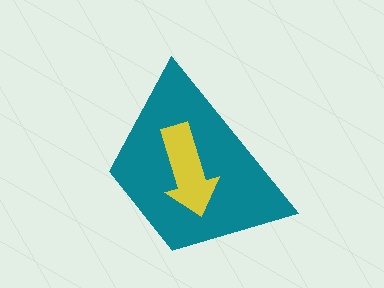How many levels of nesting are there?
2.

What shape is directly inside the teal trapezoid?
The yellow arrow.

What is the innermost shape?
The yellow arrow.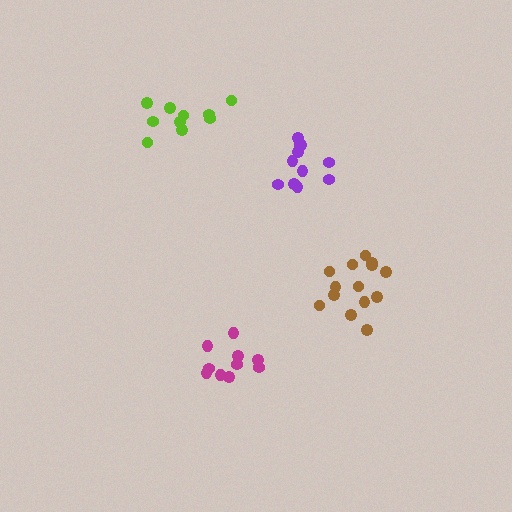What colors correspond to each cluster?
The clusters are colored: purple, brown, magenta, lime.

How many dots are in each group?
Group 1: 11 dots, Group 2: 14 dots, Group 3: 10 dots, Group 4: 10 dots (45 total).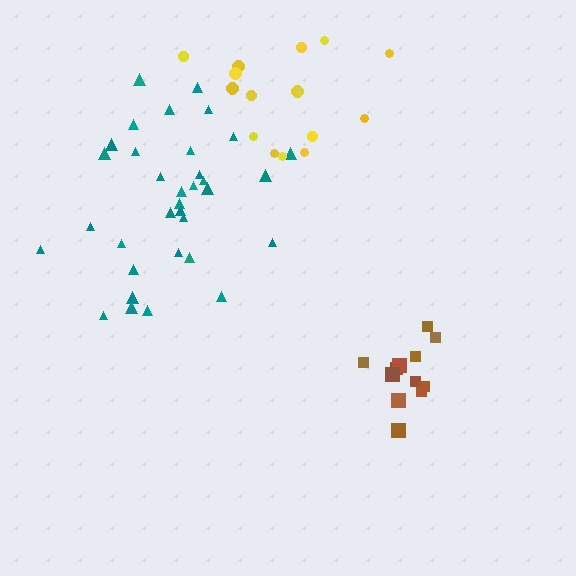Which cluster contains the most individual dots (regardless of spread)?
Teal (34).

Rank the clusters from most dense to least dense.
brown, teal, yellow.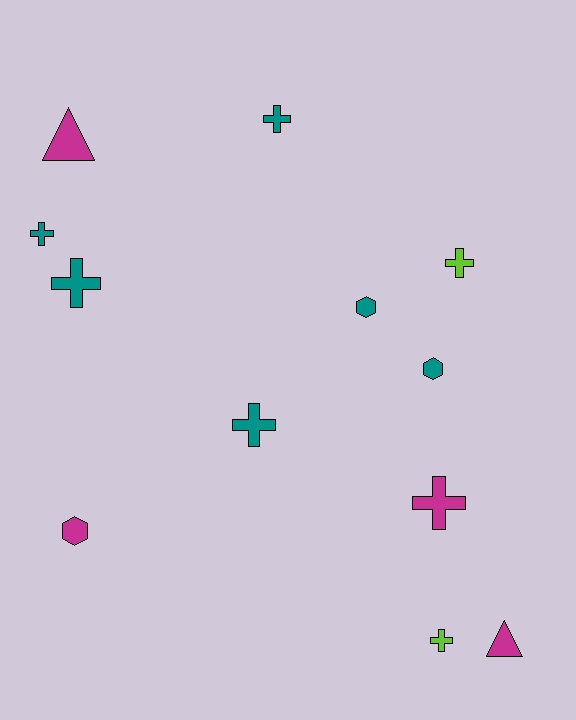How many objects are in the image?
There are 12 objects.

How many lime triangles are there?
There are no lime triangles.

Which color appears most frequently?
Teal, with 6 objects.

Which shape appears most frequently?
Cross, with 7 objects.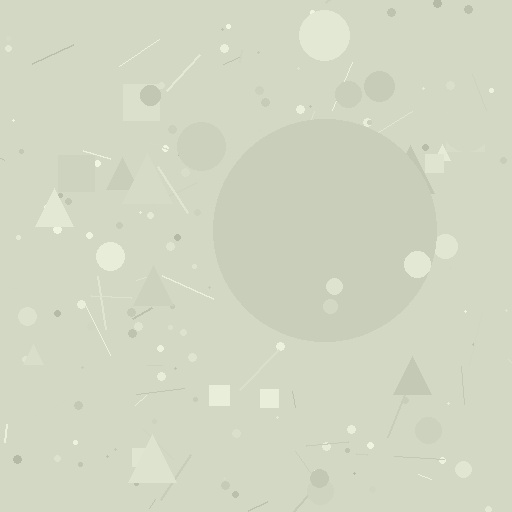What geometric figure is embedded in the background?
A circle is embedded in the background.